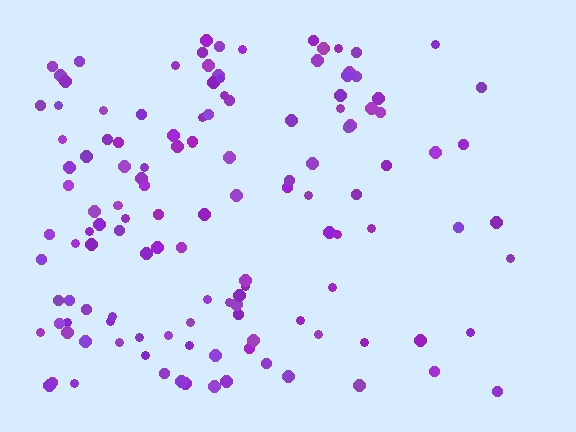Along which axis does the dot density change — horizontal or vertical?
Horizontal.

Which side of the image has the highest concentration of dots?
The left.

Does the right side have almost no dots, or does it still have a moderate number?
Still a moderate number, just noticeably fewer than the left.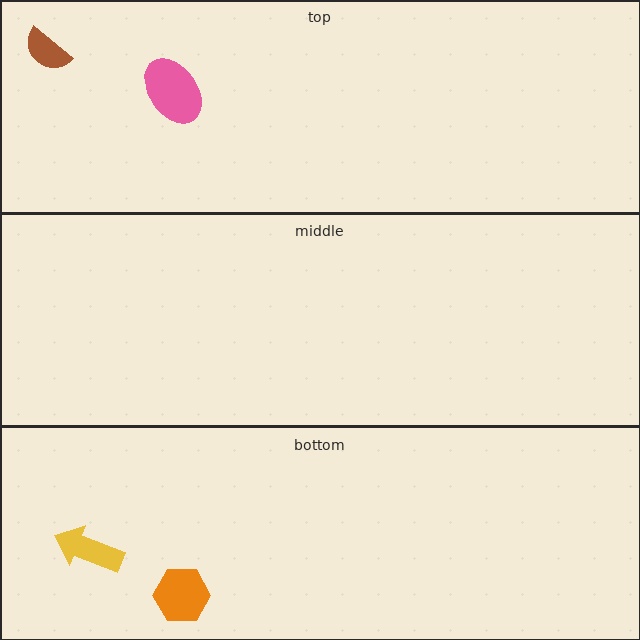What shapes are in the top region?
The brown semicircle, the pink ellipse.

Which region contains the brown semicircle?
The top region.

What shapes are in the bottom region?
The orange hexagon, the yellow arrow.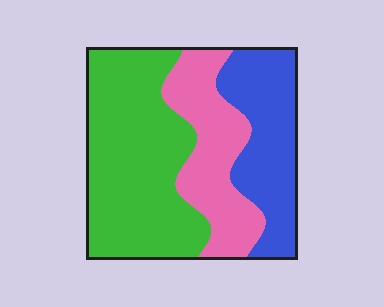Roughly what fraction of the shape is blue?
Blue covers 27% of the shape.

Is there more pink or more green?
Green.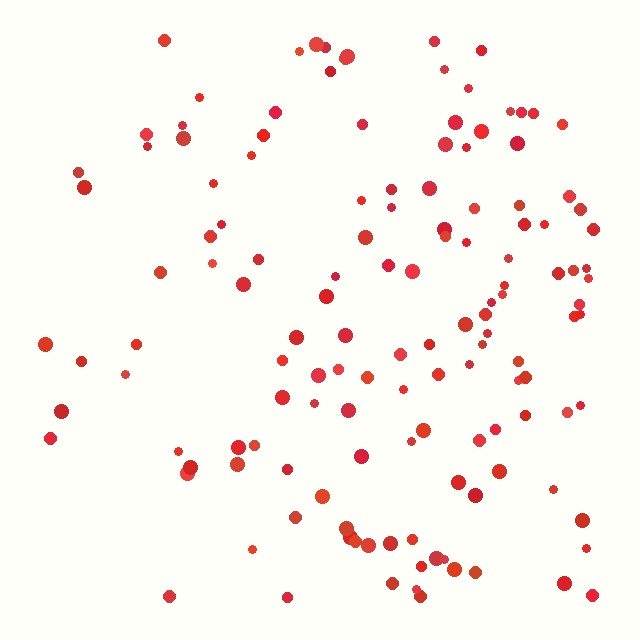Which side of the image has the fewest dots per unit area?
The left.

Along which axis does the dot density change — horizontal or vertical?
Horizontal.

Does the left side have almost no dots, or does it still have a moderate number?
Still a moderate number, just noticeably fewer than the right.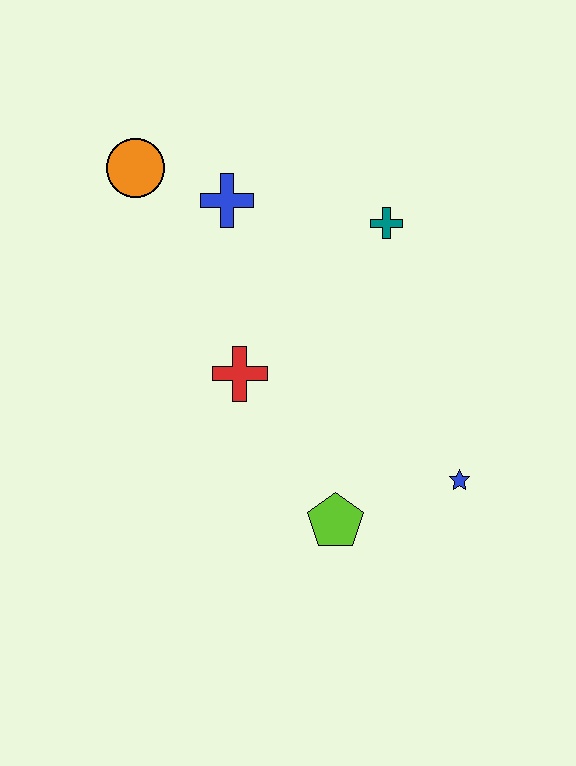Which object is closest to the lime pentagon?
The blue star is closest to the lime pentagon.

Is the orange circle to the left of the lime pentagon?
Yes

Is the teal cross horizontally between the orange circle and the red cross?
No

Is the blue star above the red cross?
No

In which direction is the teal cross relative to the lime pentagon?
The teal cross is above the lime pentagon.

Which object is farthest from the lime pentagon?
The orange circle is farthest from the lime pentagon.